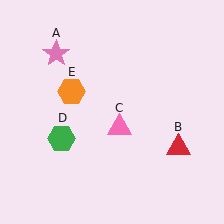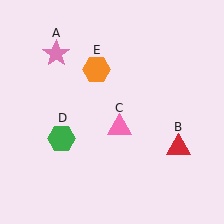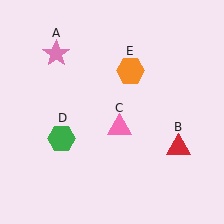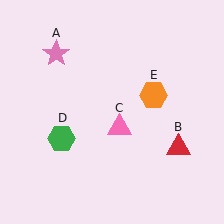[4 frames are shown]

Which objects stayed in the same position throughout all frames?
Pink star (object A) and red triangle (object B) and pink triangle (object C) and green hexagon (object D) remained stationary.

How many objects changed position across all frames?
1 object changed position: orange hexagon (object E).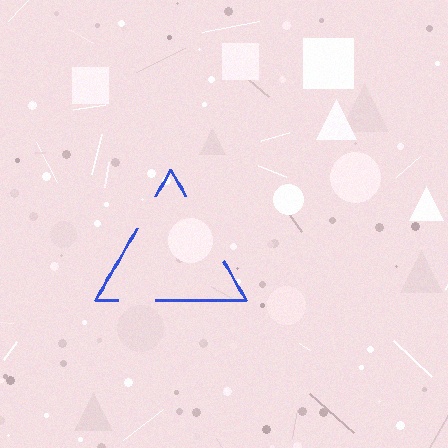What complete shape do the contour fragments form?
The contour fragments form a triangle.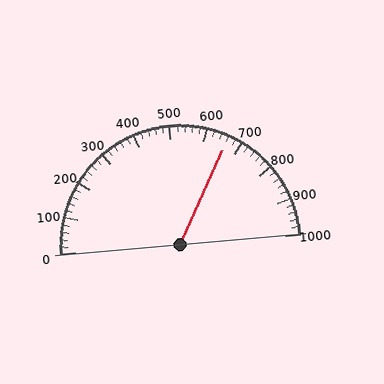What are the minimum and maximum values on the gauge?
The gauge ranges from 0 to 1000.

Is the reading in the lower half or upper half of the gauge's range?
The reading is in the upper half of the range (0 to 1000).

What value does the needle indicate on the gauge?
The needle indicates approximately 660.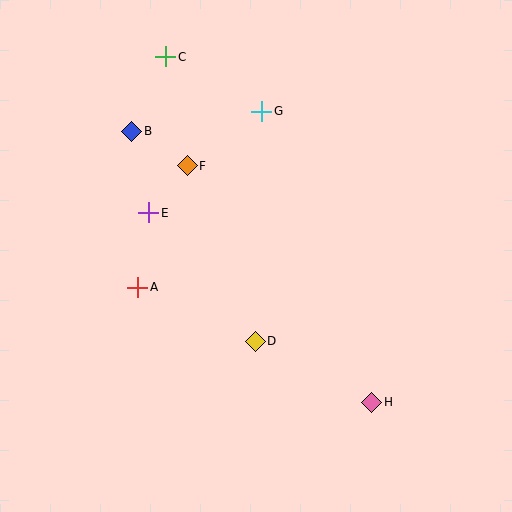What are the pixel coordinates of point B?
Point B is at (132, 131).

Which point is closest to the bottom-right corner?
Point H is closest to the bottom-right corner.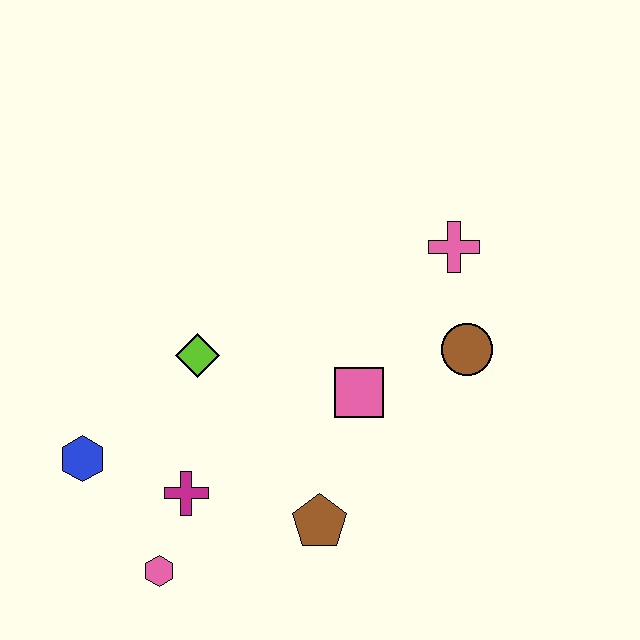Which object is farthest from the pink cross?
The pink hexagon is farthest from the pink cross.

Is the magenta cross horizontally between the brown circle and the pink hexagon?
Yes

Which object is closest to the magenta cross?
The pink hexagon is closest to the magenta cross.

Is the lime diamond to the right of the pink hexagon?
Yes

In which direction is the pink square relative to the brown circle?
The pink square is to the left of the brown circle.